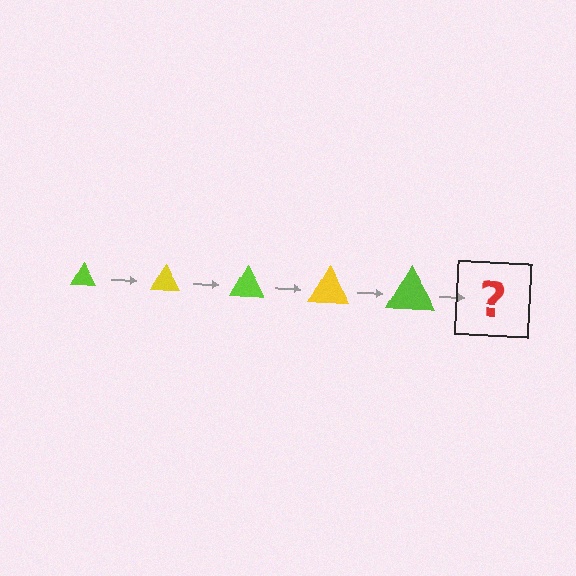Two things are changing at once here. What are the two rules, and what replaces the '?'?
The two rules are that the triangle grows larger each step and the color cycles through lime and yellow. The '?' should be a yellow triangle, larger than the previous one.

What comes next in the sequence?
The next element should be a yellow triangle, larger than the previous one.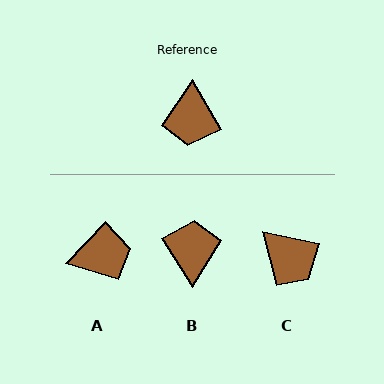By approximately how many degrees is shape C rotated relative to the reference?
Approximately 48 degrees counter-clockwise.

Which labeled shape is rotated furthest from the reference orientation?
B, about 177 degrees away.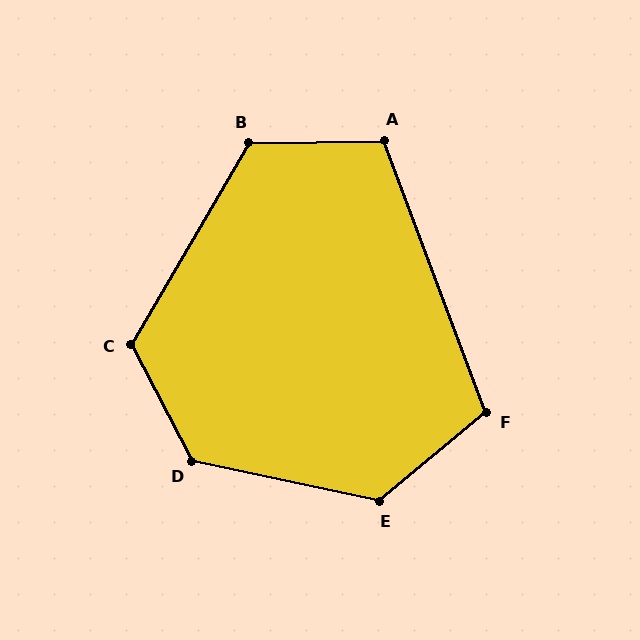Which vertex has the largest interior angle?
D, at approximately 130 degrees.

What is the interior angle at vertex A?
Approximately 110 degrees (obtuse).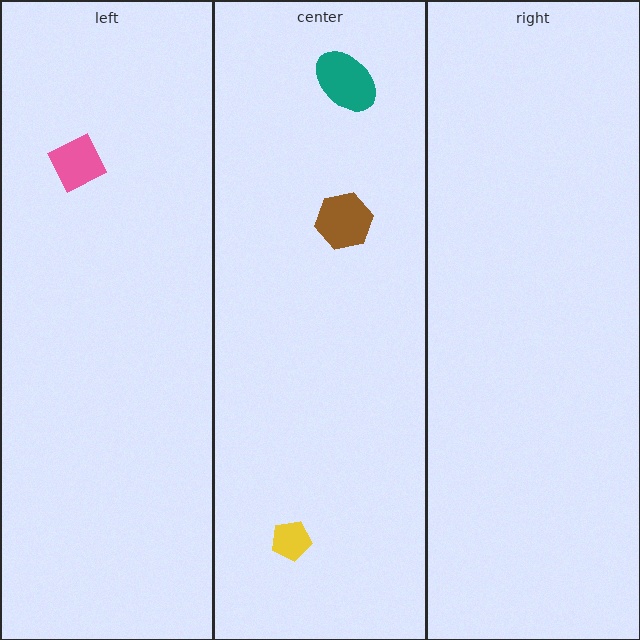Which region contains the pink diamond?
The left region.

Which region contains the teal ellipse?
The center region.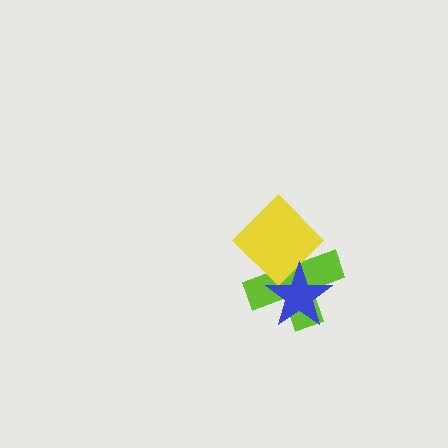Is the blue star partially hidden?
No, no other shape covers it.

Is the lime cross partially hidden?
Yes, it is partially covered by another shape.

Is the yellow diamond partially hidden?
Yes, it is partially covered by another shape.